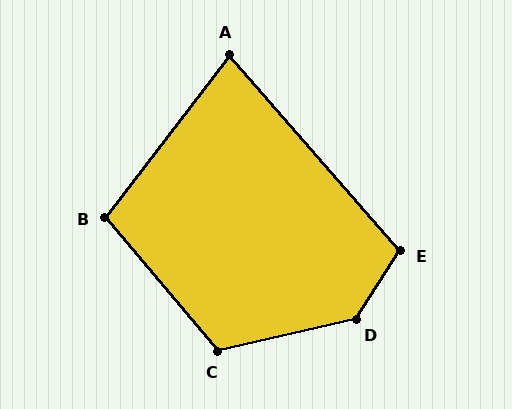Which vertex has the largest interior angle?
D, at approximately 137 degrees.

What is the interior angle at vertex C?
Approximately 117 degrees (obtuse).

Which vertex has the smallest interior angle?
A, at approximately 79 degrees.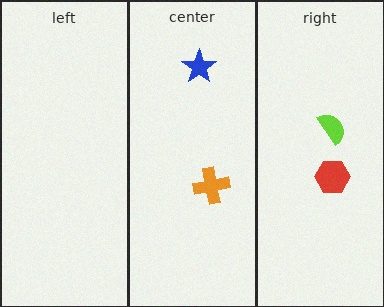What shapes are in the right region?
The lime semicircle, the red hexagon.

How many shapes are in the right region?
2.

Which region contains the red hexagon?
The right region.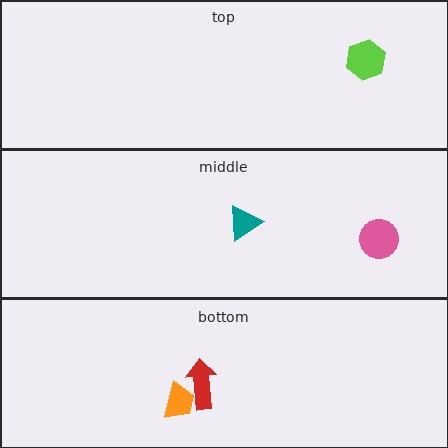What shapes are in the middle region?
The teal triangle, the pink circle.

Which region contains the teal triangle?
The middle region.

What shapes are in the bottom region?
The red arrow, the orange trapezoid.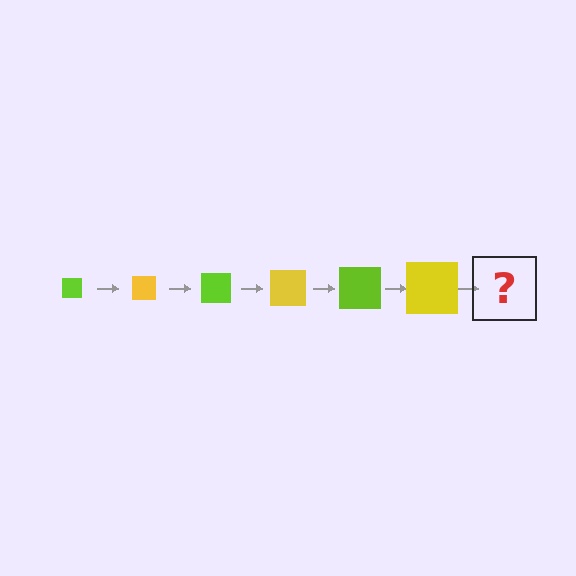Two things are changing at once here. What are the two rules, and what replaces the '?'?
The two rules are that the square grows larger each step and the color cycles through lime and yellow. The '?' should be a lime square, larger than the previous one.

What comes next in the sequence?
The next element should be a lime square, larger than the previous one.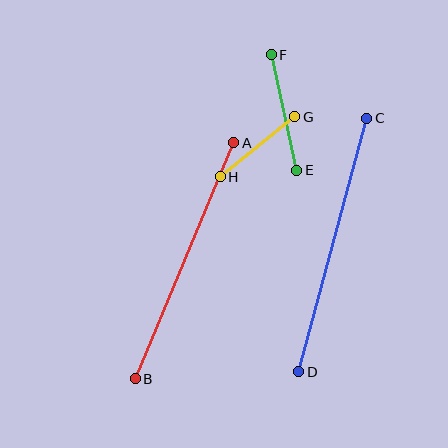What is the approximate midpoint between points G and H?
The midpoint is at approximately (257, 147) pixels.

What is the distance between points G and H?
The distance is approximately 95 pixels.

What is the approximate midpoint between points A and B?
The midpoint is at approximately (184, 261) pixels.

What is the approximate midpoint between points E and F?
The midpoint is at approximately (284, 113) pixels.